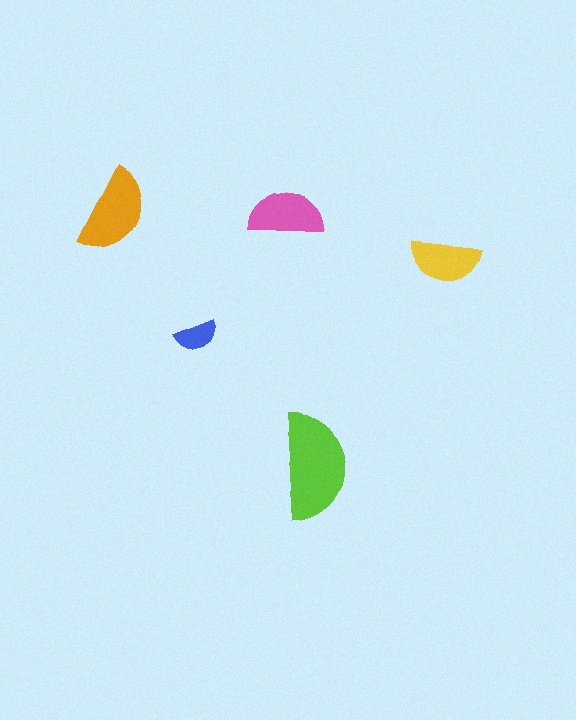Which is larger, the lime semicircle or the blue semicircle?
The lime one.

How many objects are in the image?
There are 5 objects in the image.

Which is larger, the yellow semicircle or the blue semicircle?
The yellow one.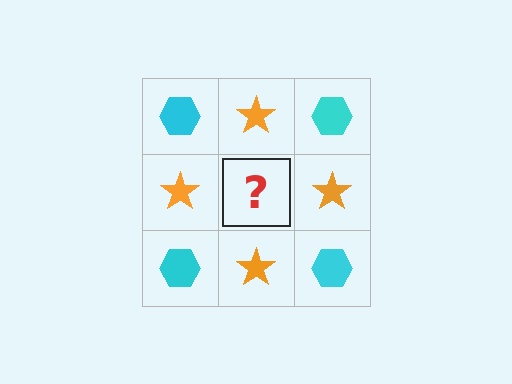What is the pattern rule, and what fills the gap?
The rule is that it alternates cyan hexagon and orange star in a checkerboard pattern. The gap should be filled with a cyan hexagon.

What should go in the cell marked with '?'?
The missing cell should contain a cyan hexagon.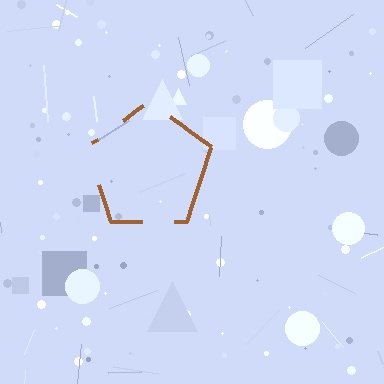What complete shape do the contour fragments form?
The contour fragments form a pentagon.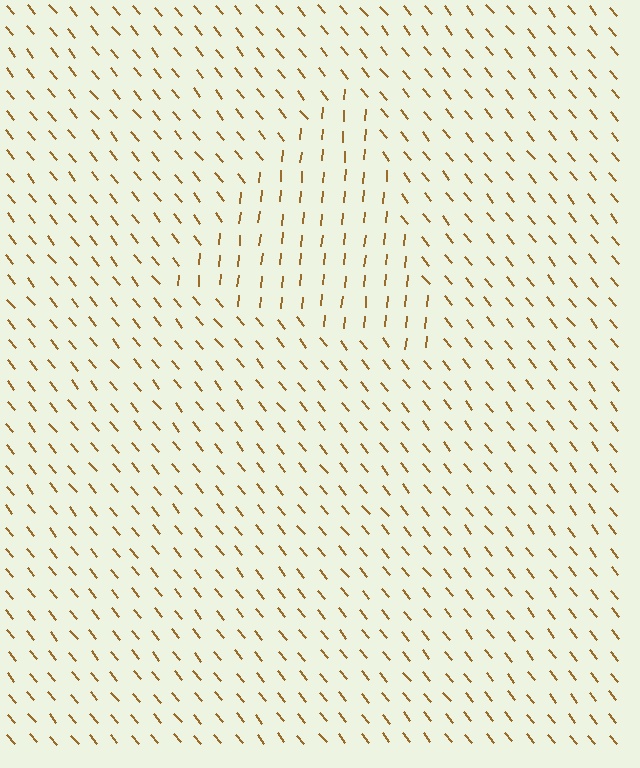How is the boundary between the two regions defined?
The boundary is defined purely by a change in line orientation (approximately 45 degrees difference). All lines are the same color and thickness.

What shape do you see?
I see a triangle.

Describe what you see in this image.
The image is filled with small brown line segments. A triangle region in the image has lines oriented differently from the surrounding lines, creating a visible texture boundary.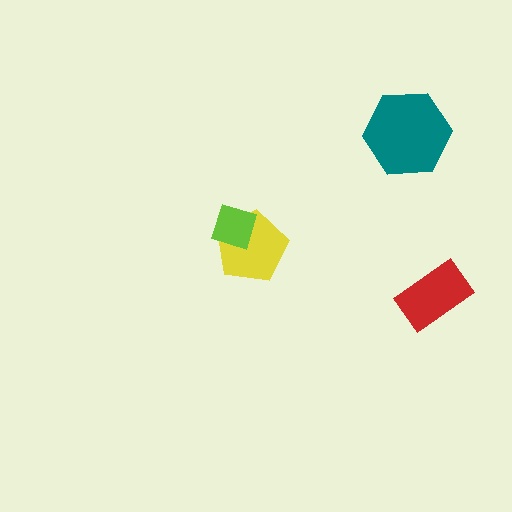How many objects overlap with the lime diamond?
1 object overlaps with the lime diamond.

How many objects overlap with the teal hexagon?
0 objects overlap with the teal hexagon.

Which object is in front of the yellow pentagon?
The lime diamond is in front of the yellow pentagon.